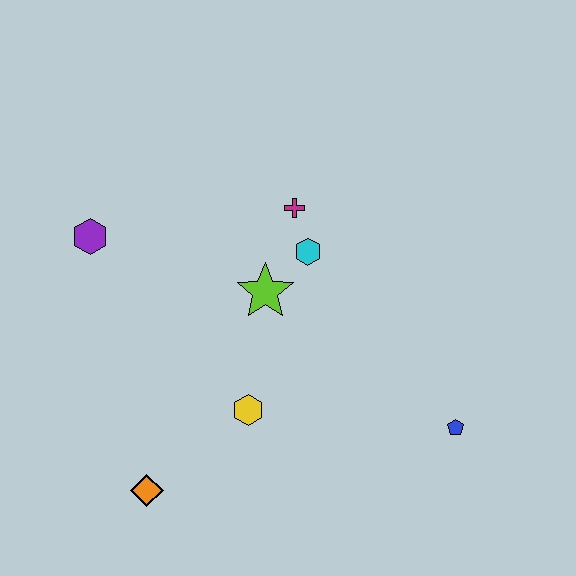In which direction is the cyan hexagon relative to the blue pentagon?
The cyan hexagon is above the blue pentagon.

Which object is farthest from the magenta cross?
The orange diamond is farthest from the magenta cross.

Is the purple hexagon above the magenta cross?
No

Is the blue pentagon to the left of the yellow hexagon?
No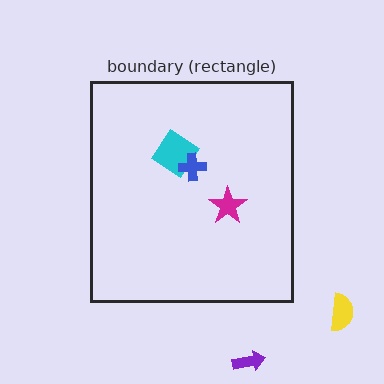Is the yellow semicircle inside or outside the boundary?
Outside.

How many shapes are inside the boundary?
3 inside, 2 outside.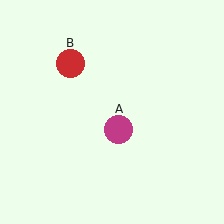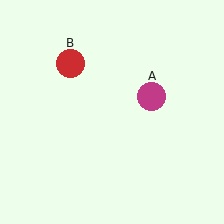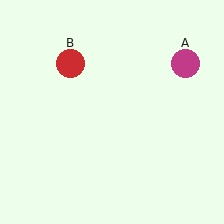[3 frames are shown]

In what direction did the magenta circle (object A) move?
The magenta circle (object A) moved up and to the right.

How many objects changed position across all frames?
1 object changed position: magenta circle (object A).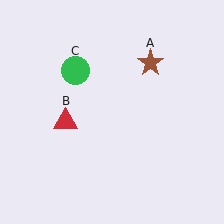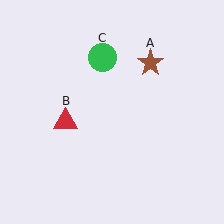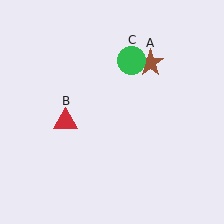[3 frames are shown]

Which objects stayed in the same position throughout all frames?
Brown star (object A) and red triangle (object B) remained stationary.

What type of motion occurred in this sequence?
The green circle (object C) rotated clockwise around the center of the scene.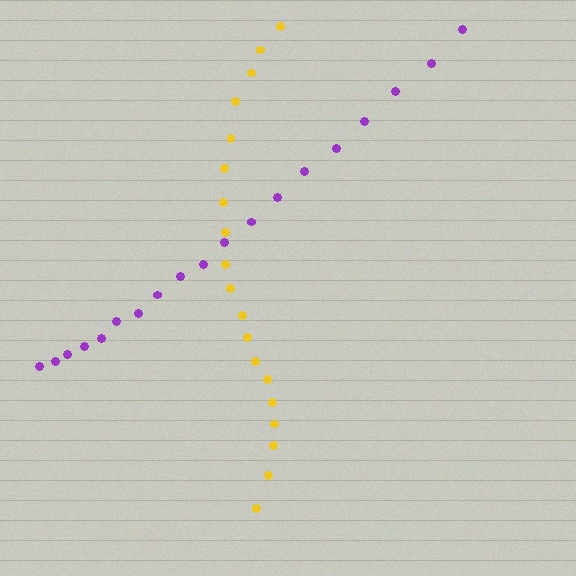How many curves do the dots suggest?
There are 2 distinct paths.